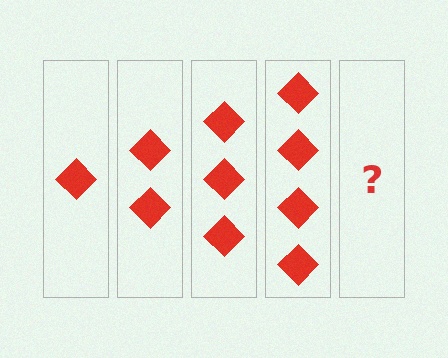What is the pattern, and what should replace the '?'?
The pattern is that each step adds one more diamond. The '?' should be 5 diamonds.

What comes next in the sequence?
The next element should be 5 diamonds.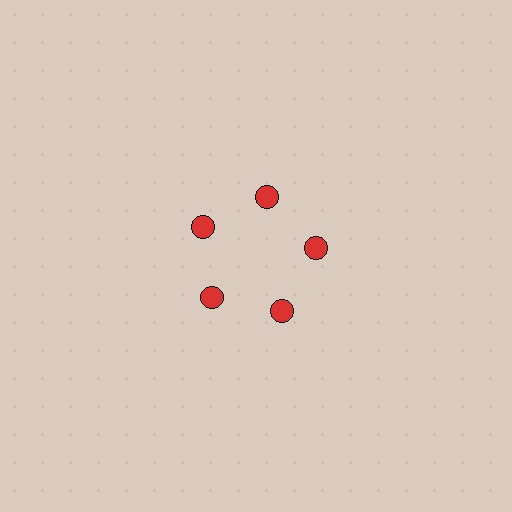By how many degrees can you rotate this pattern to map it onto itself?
The pattern maps onto itself every 72 degrees of rotation.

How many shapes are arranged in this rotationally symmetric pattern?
There are 5 shapes, arranged in 5 groups of 1.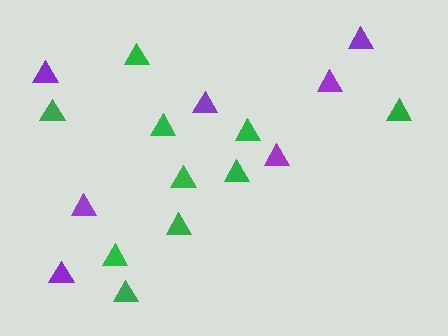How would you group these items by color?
There are 2 groups: one group of green triangles (10) and one group of purple triangles (7).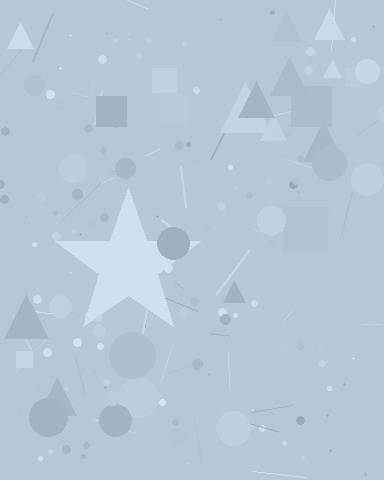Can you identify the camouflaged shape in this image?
The camouflaged shape is a star.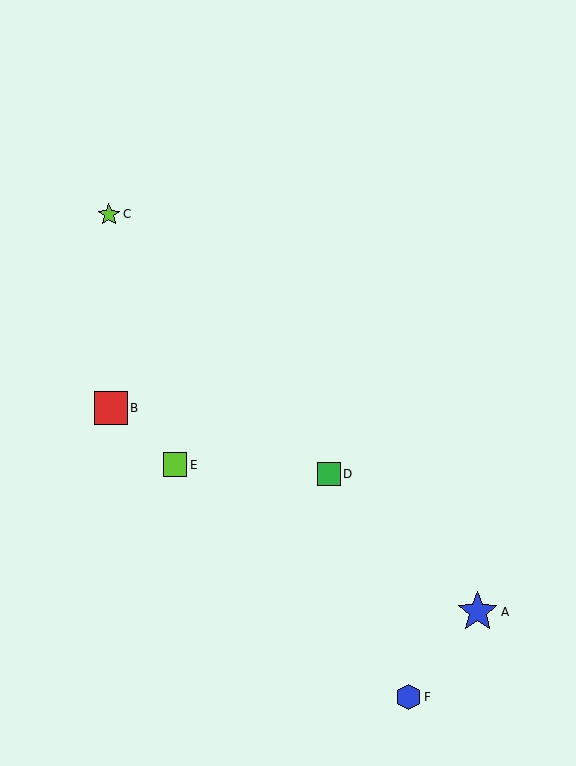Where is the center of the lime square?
The center of the lime square is at (175, 465).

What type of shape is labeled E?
Shape E is a lime square.